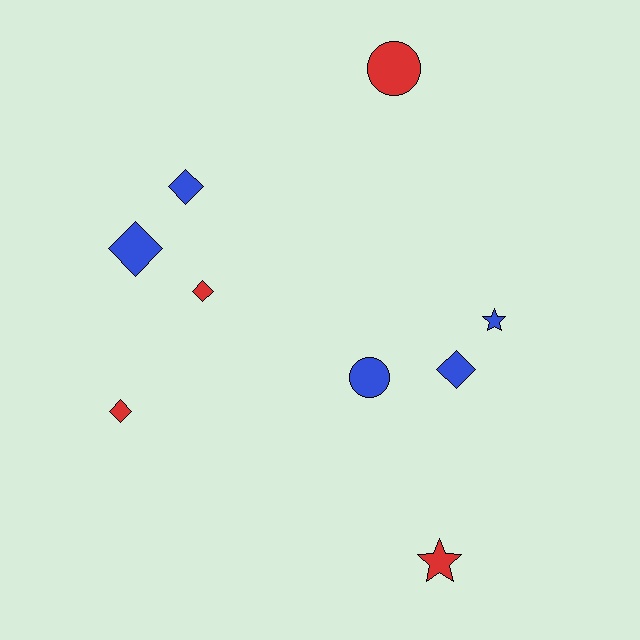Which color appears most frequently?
Blue, with 5 objects.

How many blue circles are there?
There is 1 blue circle.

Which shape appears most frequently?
Diamond, with 5 objects.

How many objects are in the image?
There are 9 objects.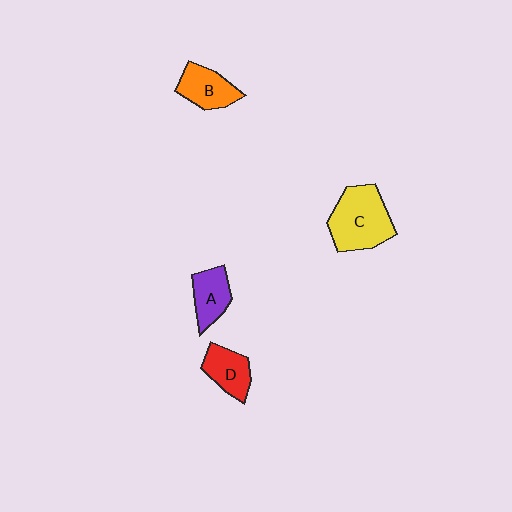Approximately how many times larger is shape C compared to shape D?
Approximately 1.8 times.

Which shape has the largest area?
Shape C (yellow).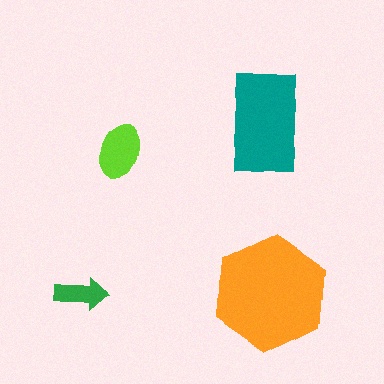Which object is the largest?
The orange hexagon.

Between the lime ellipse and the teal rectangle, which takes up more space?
The teal rectangle.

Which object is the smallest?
The green arrow.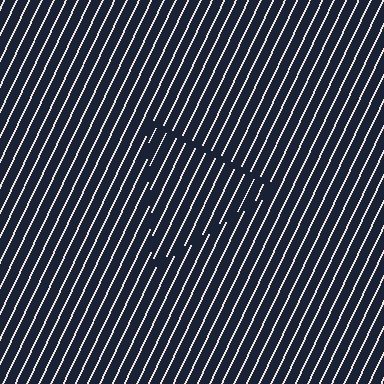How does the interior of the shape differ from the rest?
The interior of the shape contains the same grating, shifted by half a period — the contour is defined by the phase discontinuity where line-ends from the inner and outer gratings abut.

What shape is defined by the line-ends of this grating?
An illusory triangle. The interior of the shape contains the same grating, shifted by half a period — the contour is defined by the phase discontinuity where line-ends from the inner and outer gratings abut.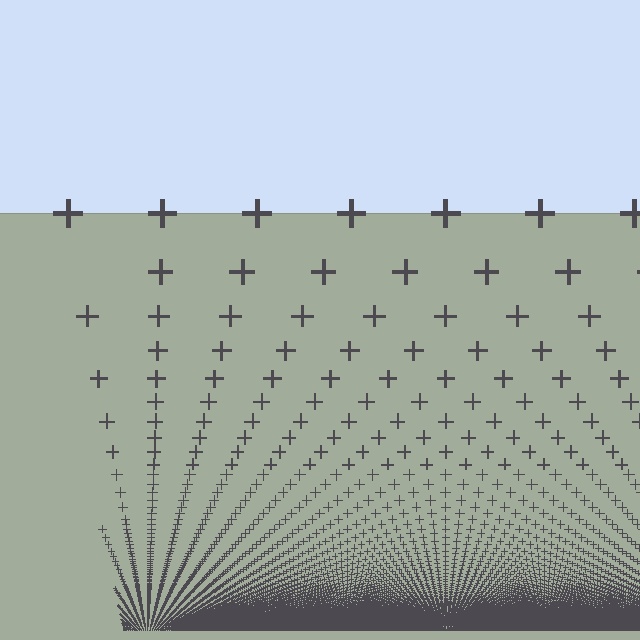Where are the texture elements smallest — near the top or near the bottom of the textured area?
Near the bottom.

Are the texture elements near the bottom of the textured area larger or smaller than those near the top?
Smaller. The gradient is inverted — elements near the bottom are smaller and denser.